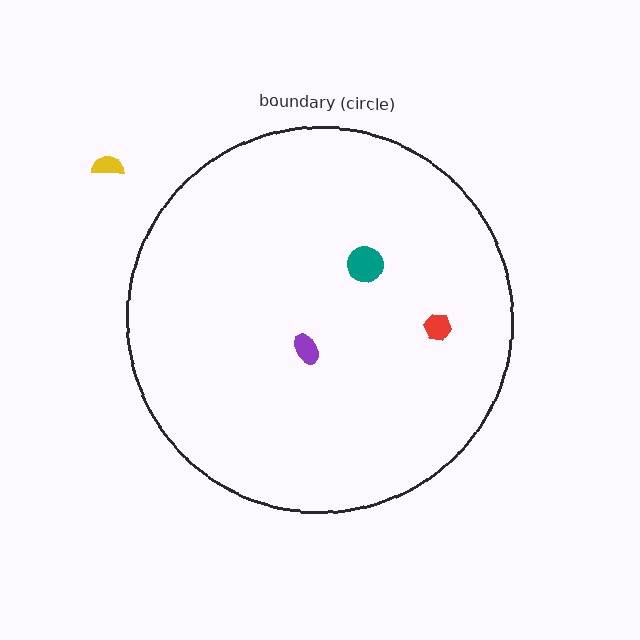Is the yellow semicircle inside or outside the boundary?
Outside.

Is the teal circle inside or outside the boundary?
Inside.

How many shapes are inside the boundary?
3 inside, 1 outside.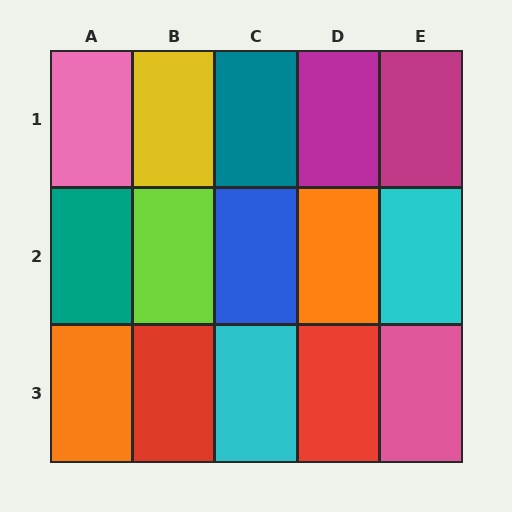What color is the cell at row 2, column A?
Teal.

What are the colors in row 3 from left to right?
Orange, red, cyan, red, pink.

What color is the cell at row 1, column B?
Yellow.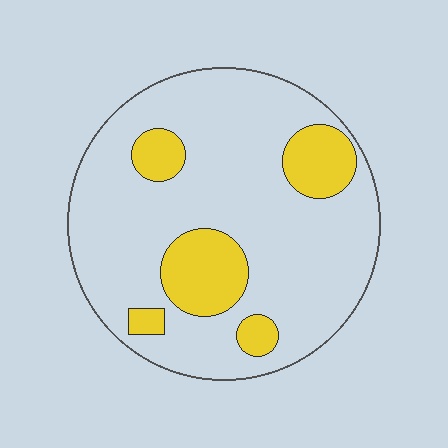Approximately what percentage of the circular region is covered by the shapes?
Approximately 20%.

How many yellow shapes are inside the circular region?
5.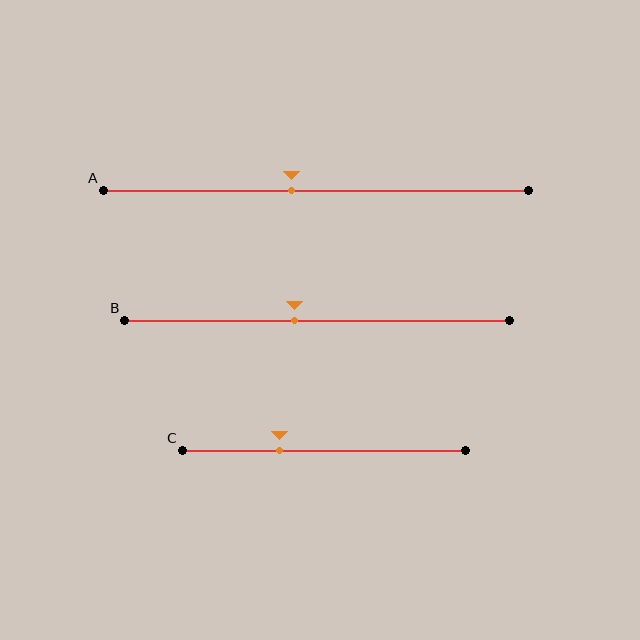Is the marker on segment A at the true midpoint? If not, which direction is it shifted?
No, the marker on segment A is shifted to the left by about 6% of the segment length.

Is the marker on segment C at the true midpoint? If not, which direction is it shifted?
No, the marker on segment C is shifted to the left by about 16% of the segment length.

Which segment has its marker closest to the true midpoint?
Segment A has its marker closest to the true midpoint.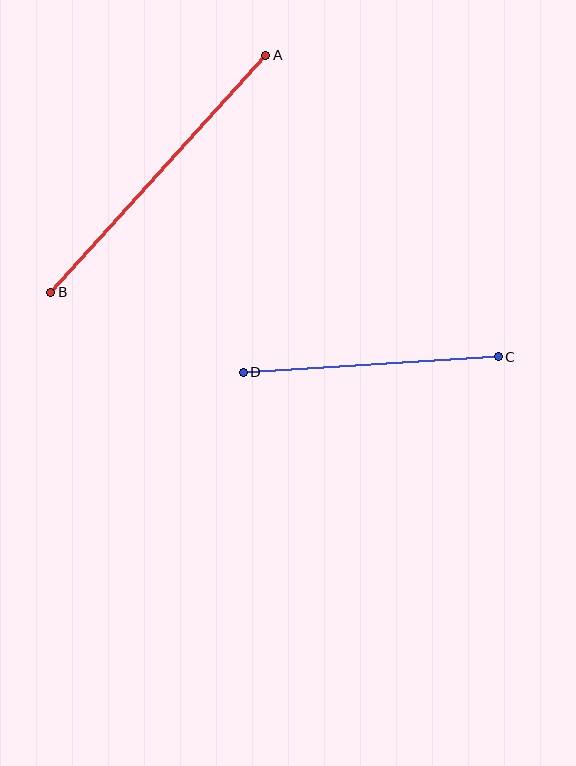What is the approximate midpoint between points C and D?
The midpoint is at approximately (371, 364) pixels.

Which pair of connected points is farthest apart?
Points A and B are farthest apart.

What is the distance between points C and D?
The distance is approximately 256 pixels.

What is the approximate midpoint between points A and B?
The midpoint is at approximately (158, 174) pixels.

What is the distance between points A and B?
The distance is approximately 320 pixels.